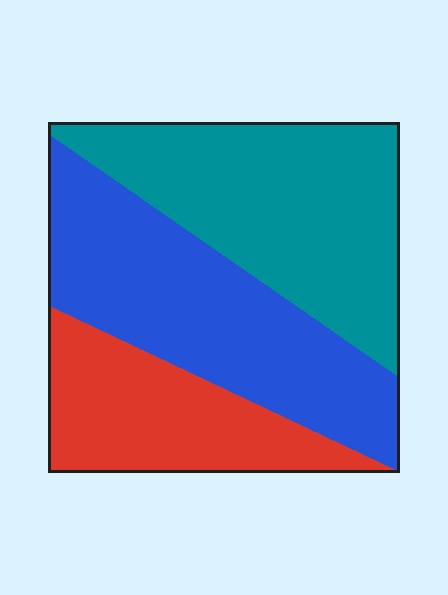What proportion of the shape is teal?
Teal covers 38% of the shape.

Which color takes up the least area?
Red, at roughly 25%.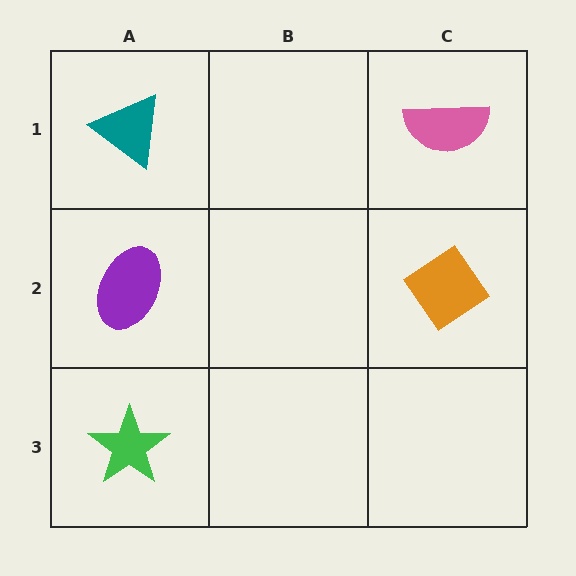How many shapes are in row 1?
2 shapes.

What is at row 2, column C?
An orange diamond.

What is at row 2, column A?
A purple ellipse.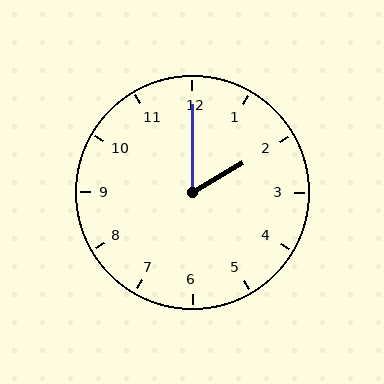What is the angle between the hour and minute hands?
Approximately 60 degrees.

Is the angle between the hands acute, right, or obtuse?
It is acute.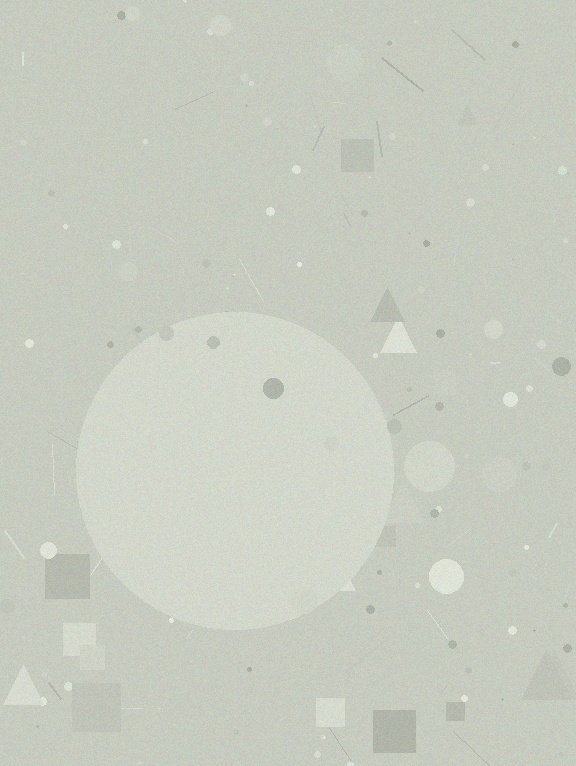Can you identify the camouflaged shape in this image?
The camouflaged shape is a circle.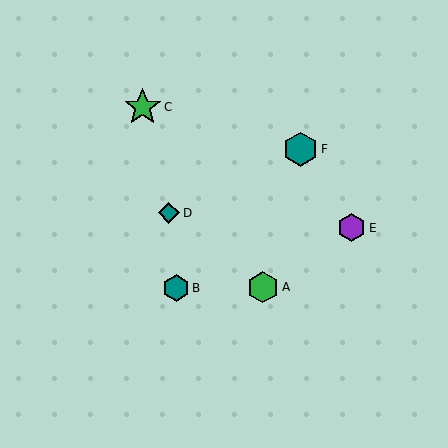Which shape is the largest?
The green star (labeled C) is the largest.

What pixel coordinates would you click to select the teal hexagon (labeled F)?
Click at (301, 149) to select the teal hexagon F.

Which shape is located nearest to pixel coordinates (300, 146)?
The teal hexagon (labeled F) at (301, 149) is nearest to that location.